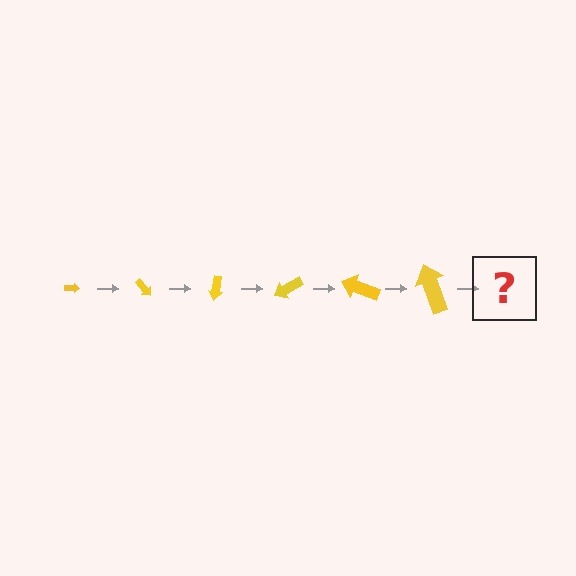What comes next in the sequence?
The next element should be an arrow, larger than the previous one and rotated 300 degrees from the start.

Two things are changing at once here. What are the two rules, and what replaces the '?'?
The two rules are that the arrow grows larger each step and it rotates 50 degrees each step. The '?' should be an arrow, larger than the previous one and rotated 300 degrees from the start.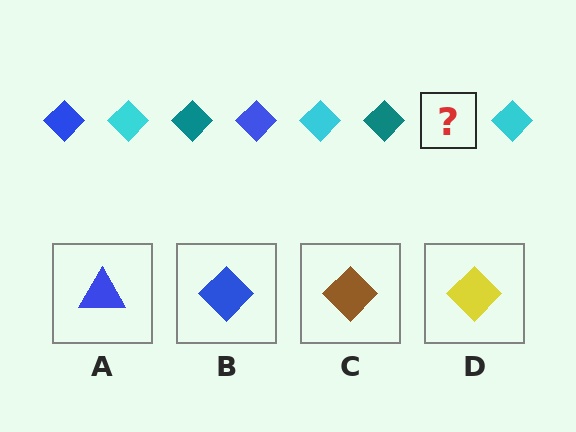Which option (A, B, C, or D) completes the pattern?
B.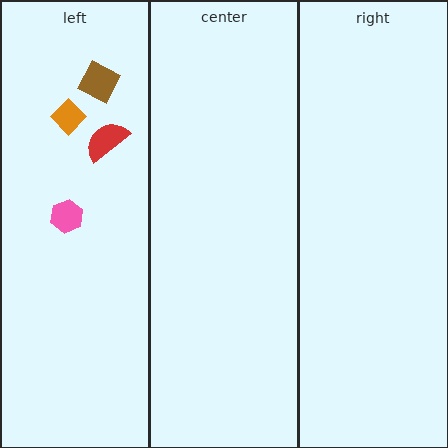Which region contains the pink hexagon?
The left region.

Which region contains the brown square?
The left region.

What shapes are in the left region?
The orange diamond, the pink hexagon, the brown square, the red semicircle.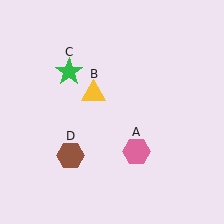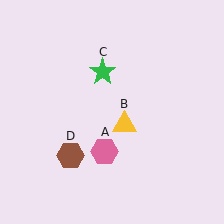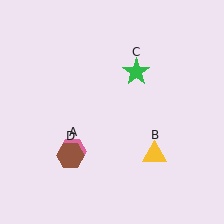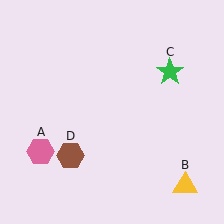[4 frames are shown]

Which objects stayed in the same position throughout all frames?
Brown hexagon (object D) remained stationary.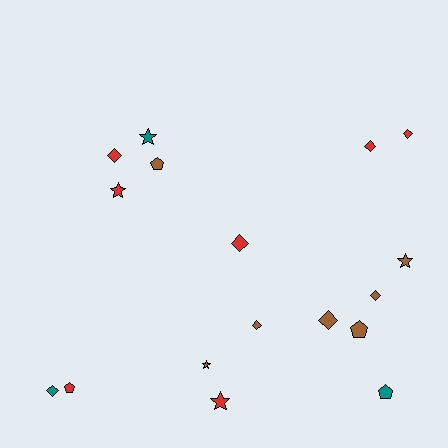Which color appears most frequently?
Red, with 7 objects.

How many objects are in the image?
There are 17 objects.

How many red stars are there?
There are 2 red stars.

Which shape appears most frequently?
Diamond, with 8 objects.